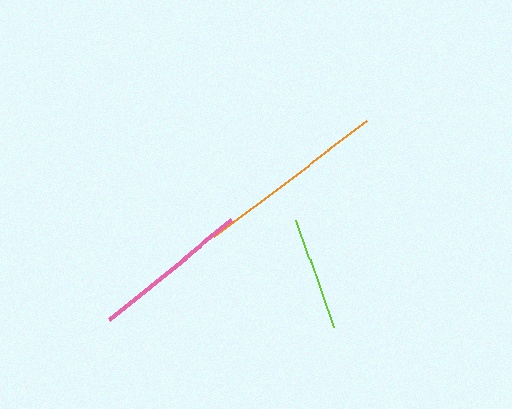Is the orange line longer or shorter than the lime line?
The orange line is longer than the lime line.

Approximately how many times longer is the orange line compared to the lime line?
The orange line is approximately 1.7 times the length of the lime line.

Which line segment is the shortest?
The lime line is the shortest at approximately 115 pixels.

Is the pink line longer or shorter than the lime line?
The pink line is longer than the lime line.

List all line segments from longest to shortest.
From longest to shortest: orange, pink, lime.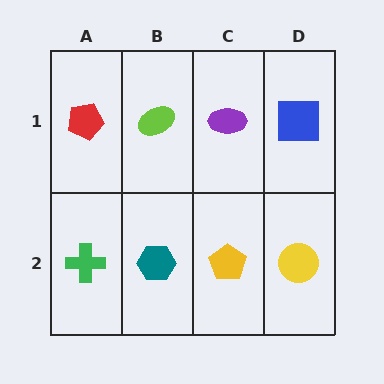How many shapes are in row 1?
4 shapes.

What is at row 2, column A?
A green cross.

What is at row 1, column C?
A purple ellipse.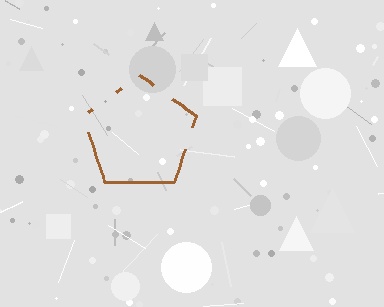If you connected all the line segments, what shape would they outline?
They would outline a pentagon.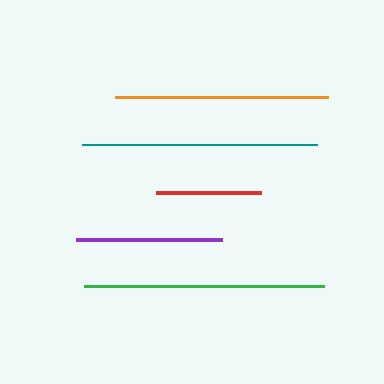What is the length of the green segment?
The green segment is approximately 240 pixels long.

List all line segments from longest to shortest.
From longest to shortest: green, teal, orange, purple, red.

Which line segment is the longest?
The green line is the longest at approximately 240 pixels.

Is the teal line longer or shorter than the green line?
The green line is longer than the teal line.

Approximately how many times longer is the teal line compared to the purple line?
The teal line is approximately 1.6 times the length of the purple line.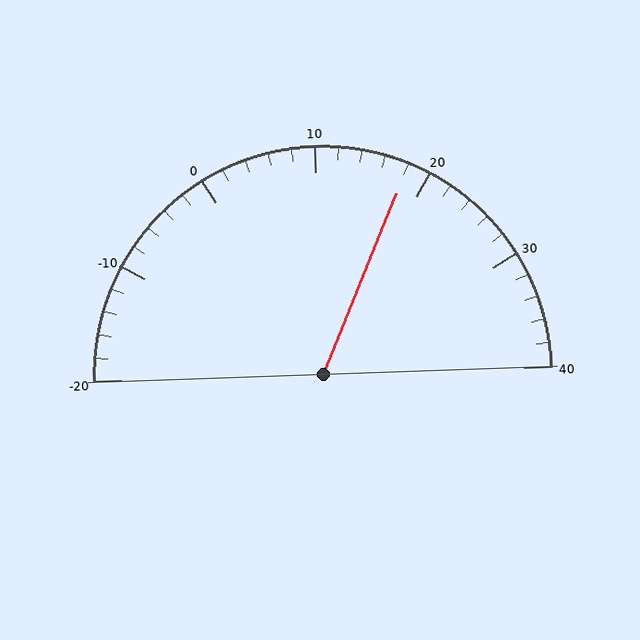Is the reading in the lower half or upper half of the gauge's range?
The reading is in the upper half of the range (-20 to 40).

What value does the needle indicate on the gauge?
The needle indicates approximately 18.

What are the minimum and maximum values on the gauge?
The gauge ranges from -20 to 40.